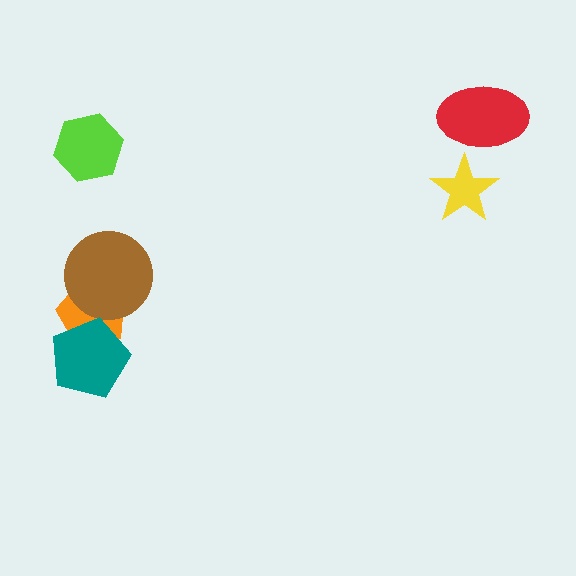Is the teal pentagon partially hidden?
No, no other shape covers it.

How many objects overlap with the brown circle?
1 object overlaps with the brown circle.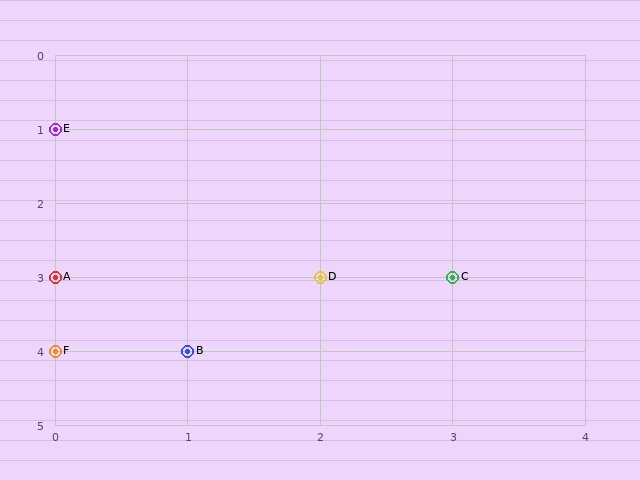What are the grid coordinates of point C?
Point C is at grid coordinates (3, 3).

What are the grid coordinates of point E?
Point E is at grid coordinates (0, 1).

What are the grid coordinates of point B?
Point B is at grid coordinates (1, 4).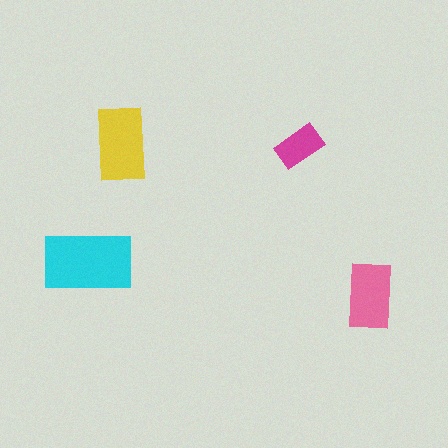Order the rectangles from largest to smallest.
the cyan one, the yellow one, the pink one, the magenta one.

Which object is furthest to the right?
The pink rectangle is rightmost.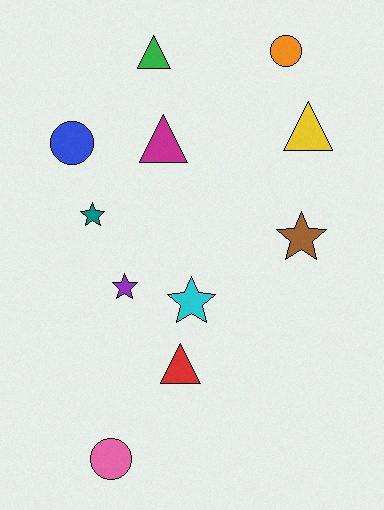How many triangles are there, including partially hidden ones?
There are 4 triangles.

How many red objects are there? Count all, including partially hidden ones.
There is 1 red object.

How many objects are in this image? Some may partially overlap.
There are 11 objects.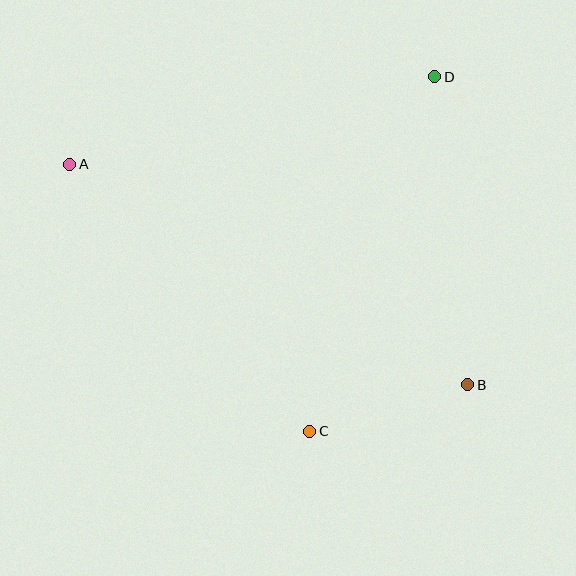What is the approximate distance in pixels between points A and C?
The distance between A and C is approximately 359 pixels.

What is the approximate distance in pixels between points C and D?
The distance between C and D is approximately 376 pixels.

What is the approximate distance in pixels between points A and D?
The distance between A and D is approximately 375 pixels.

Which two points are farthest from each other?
Points A and B are farthest from each other.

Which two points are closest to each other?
Points B and C are closest to each other.